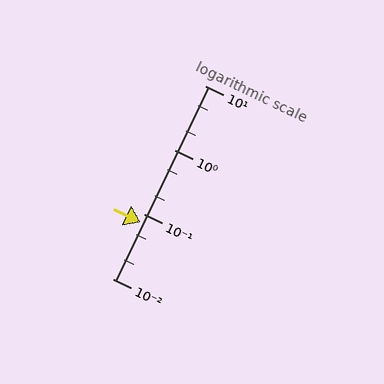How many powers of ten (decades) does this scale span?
The scale spans 3 decades, from 0.01 to 10.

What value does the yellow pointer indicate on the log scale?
The pointer indicates approximately 0.075.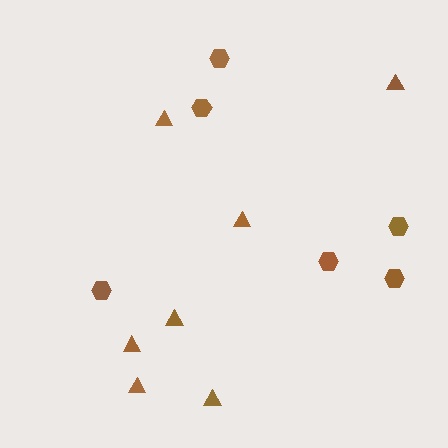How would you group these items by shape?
There are 2 groups: one group of triangles (7) and one group of hexagons (6).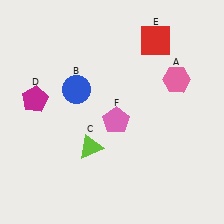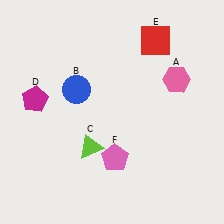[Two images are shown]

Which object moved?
The pink pentagon (F) moved down.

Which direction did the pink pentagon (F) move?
The pink pentagon (F) moved down.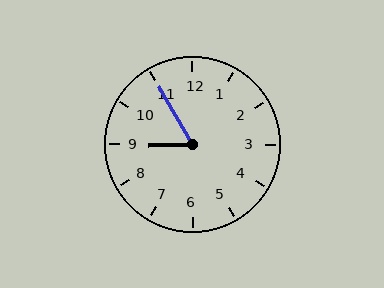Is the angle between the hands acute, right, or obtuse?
It is acute.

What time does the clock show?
8:55.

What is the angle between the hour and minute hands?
Approximately 62 degrees.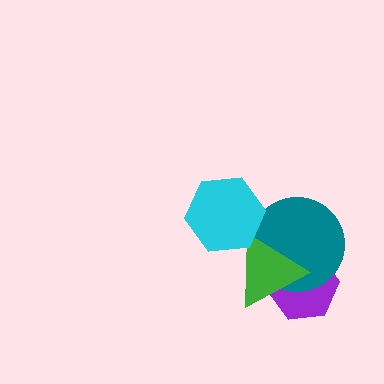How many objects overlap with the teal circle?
3 objects overlap with the teal circle.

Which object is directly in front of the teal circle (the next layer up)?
The green triangle is directly in front of the teal circle.